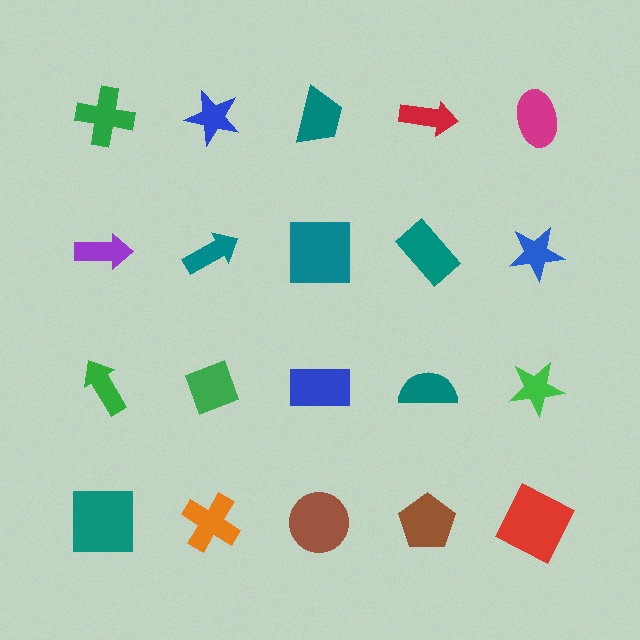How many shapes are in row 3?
5 shapes.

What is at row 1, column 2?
A blue star.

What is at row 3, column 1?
A green arrow.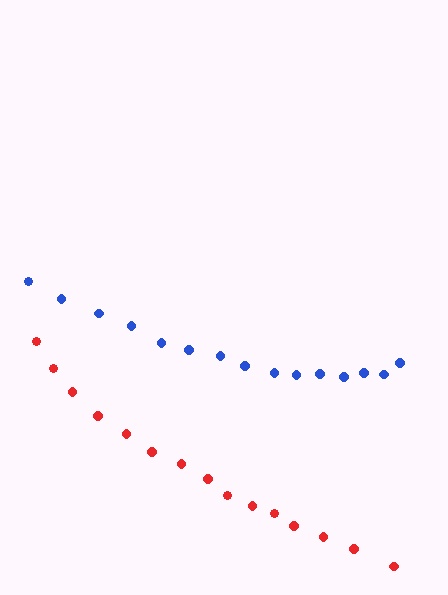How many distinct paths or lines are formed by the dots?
There are 2 distinct paths.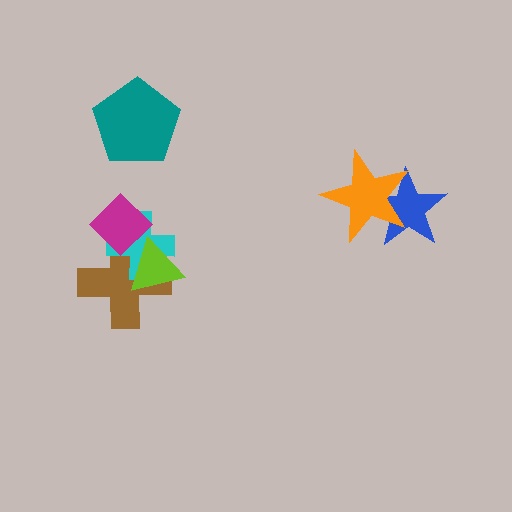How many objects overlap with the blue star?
1 object overlaps with the blue star.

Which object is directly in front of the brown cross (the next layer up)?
The cyan cross is directly in front of the brown cross.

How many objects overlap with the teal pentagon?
0 objects overlap with the teal pentagon.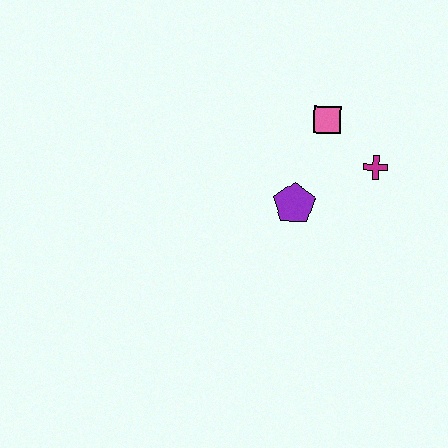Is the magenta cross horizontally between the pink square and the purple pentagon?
No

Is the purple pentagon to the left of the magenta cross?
Yes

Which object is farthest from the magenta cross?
The purple pentagon is farthest from the magenta cross.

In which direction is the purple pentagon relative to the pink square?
The purple pentagon is below the pink square.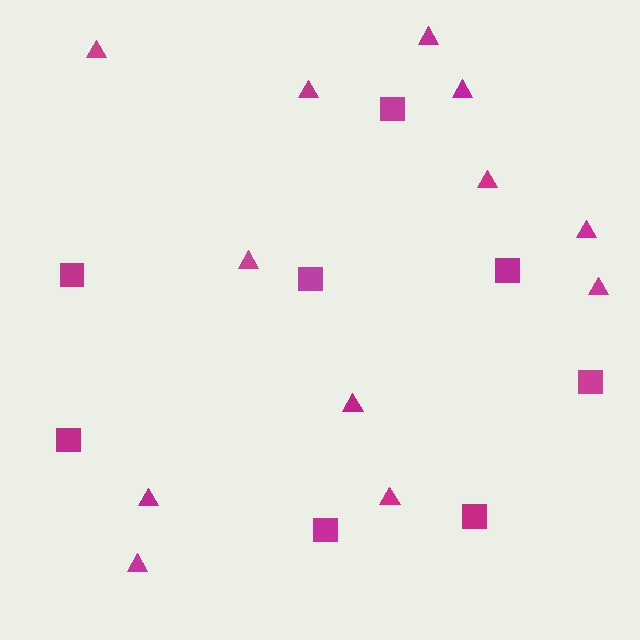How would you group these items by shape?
There are 2 groups: one group of squares (8) and one group of triangles (12).